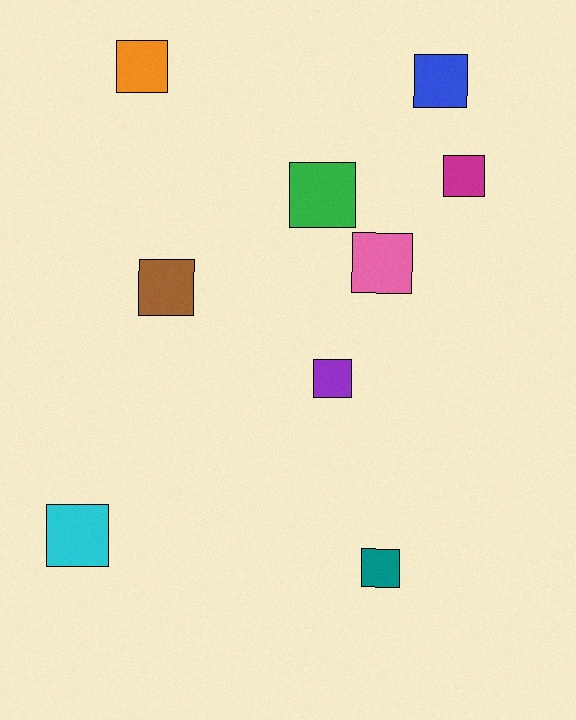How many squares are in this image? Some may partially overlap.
There are 9 squares.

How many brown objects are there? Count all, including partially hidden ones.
There is 1 brown object.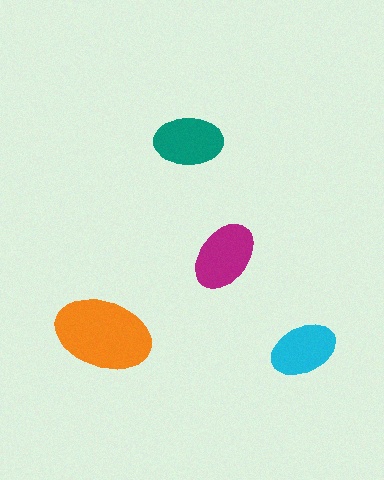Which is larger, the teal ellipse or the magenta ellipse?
The magenta one.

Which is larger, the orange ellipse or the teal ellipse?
The orange one.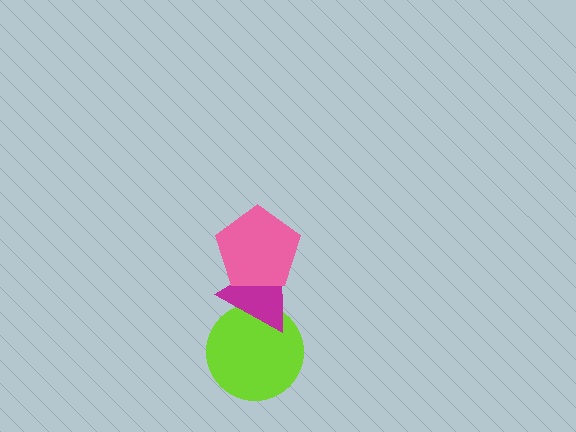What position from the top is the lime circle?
The lime circle is 3rd from the top.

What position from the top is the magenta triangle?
The magenta triangle is 2nd from the top.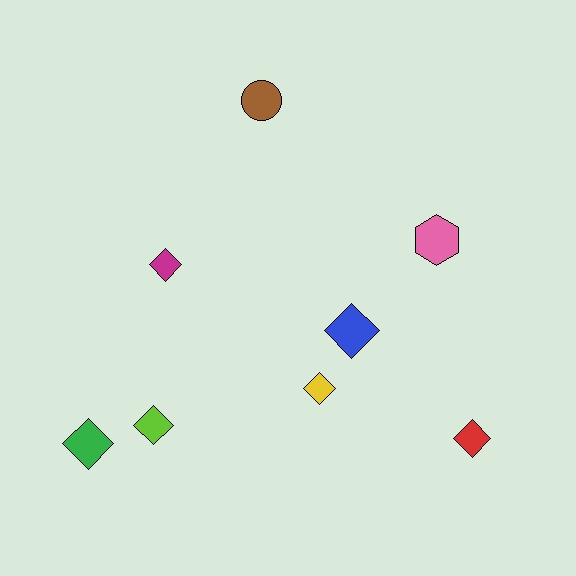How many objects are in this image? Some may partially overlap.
There are 8 objects.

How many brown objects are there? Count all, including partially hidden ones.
There is 1 brown object.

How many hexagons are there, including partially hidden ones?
There is 1 hexagon.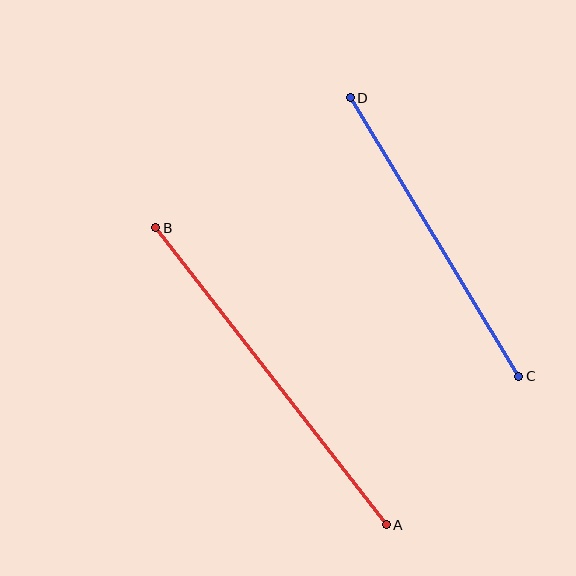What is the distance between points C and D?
The distance is approximately 326 pixels.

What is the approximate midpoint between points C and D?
The midpoint is at approximately (434, 237) pixels.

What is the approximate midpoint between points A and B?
The midpoint is at approximately (271, 376) pixels.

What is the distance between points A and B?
The distance is approximately 376 pixels.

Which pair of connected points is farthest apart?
Points A and B are farthest apart.